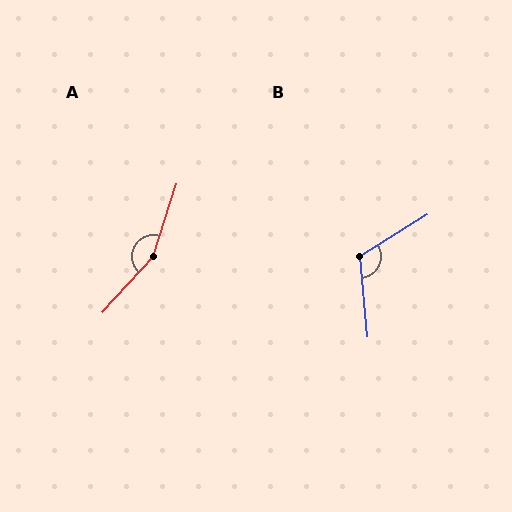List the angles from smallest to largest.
B (116°), A (155°).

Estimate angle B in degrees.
Approximately 116 degrees.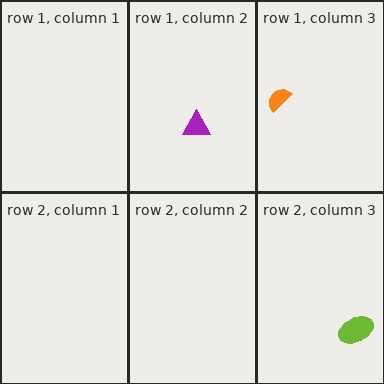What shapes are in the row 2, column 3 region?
The lime ellipse.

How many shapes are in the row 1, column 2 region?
1.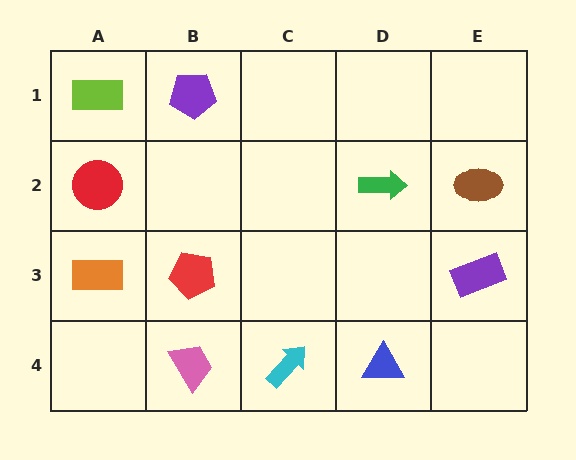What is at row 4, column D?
A blue triangle.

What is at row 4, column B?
A pink trapezoid.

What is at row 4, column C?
A cyan arrow.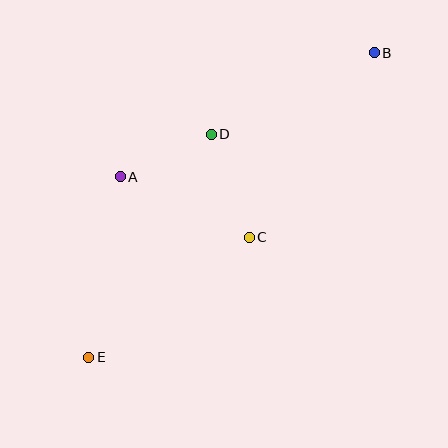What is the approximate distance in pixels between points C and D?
The distance between C and D is approximately 110 pixels.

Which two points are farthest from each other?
Points B and E are farthest from each other.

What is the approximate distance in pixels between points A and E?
The distance between A and E is approximately 183 pixels.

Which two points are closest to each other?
Points A and D are closest to each other.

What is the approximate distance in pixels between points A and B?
The distance between A and B is approximately 283 pixels.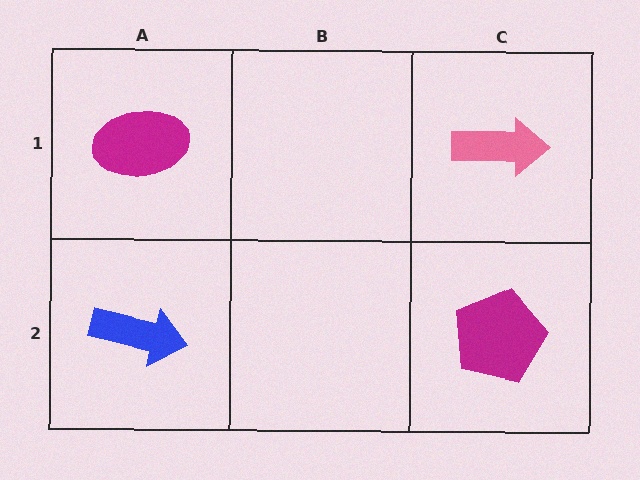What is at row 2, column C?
A magenta pentagon.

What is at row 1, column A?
A magenta ellipse.